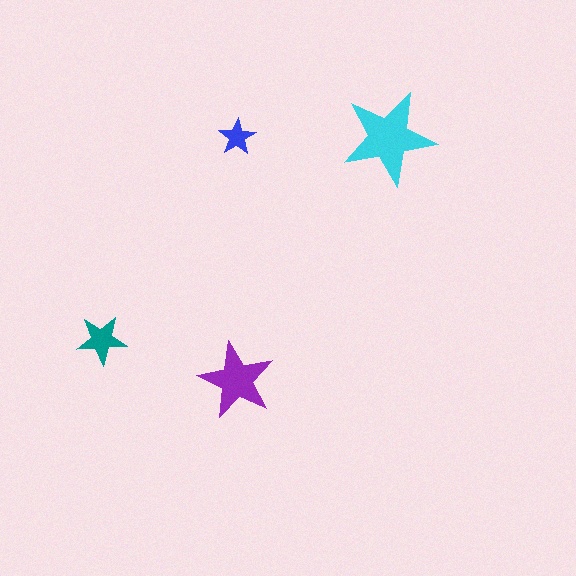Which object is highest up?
The blue star is topmost.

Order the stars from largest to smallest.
the cyan one, the purple one, the teal one, the blue one.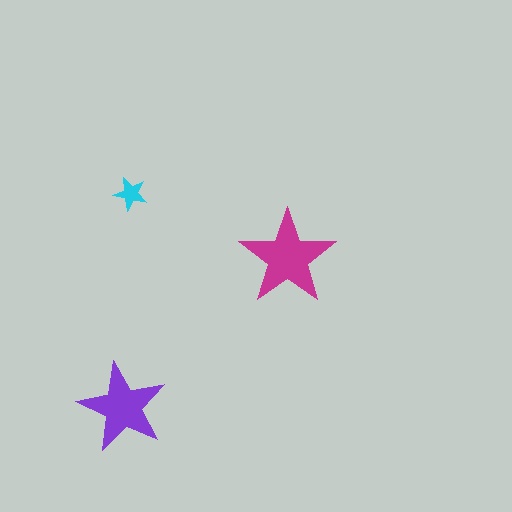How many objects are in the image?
There are 3 objects in the image.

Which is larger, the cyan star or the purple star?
The purple one.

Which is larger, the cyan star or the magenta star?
The magenta one.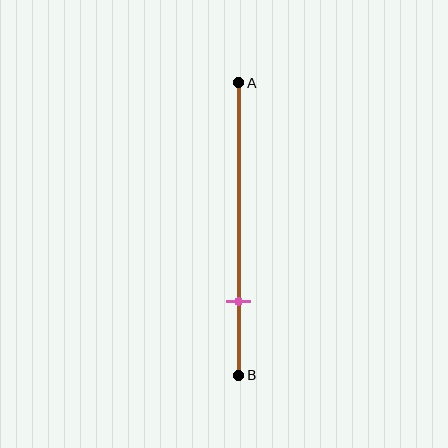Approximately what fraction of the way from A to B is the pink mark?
The pink mark is approximately 75% of the way from A to B.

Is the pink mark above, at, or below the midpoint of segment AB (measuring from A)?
The pink mark is below the midpoint of segment AB.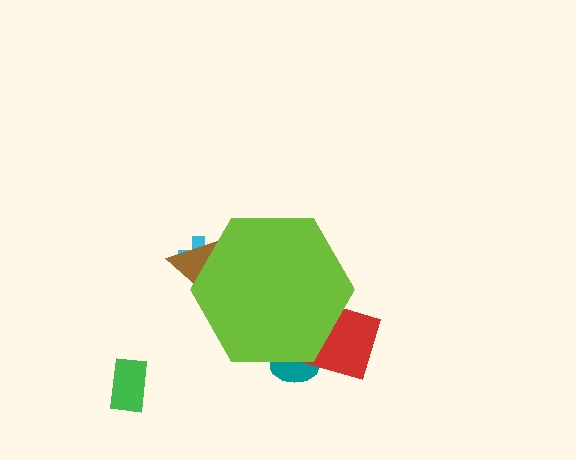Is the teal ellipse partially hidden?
Yes, the teal ellipse is partially hidden behind the lime hexagon.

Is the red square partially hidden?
Yes, the red square is partially hidden behind the lime hexagon.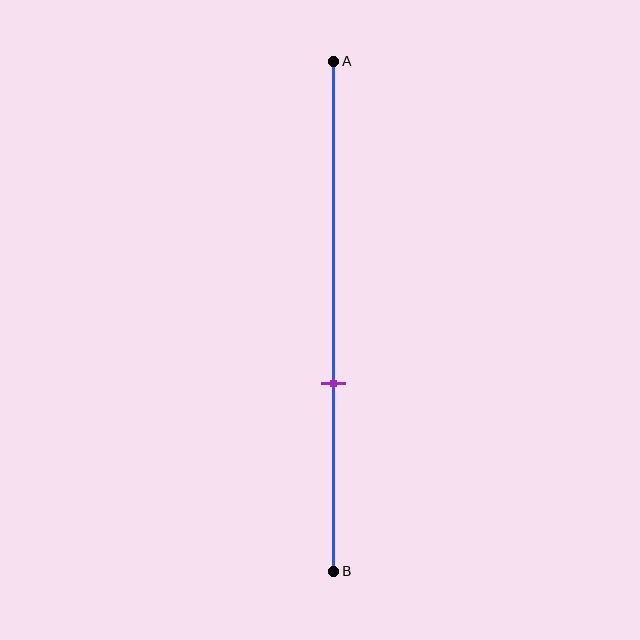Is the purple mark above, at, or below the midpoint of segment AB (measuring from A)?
The purple mark is below the midpoint of segment AB.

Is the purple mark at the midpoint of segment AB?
No, the mark is at about 65% from A, not at the 50% midpoint.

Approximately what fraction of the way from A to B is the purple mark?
The purple mark is approximately 65% of the way from A to B.